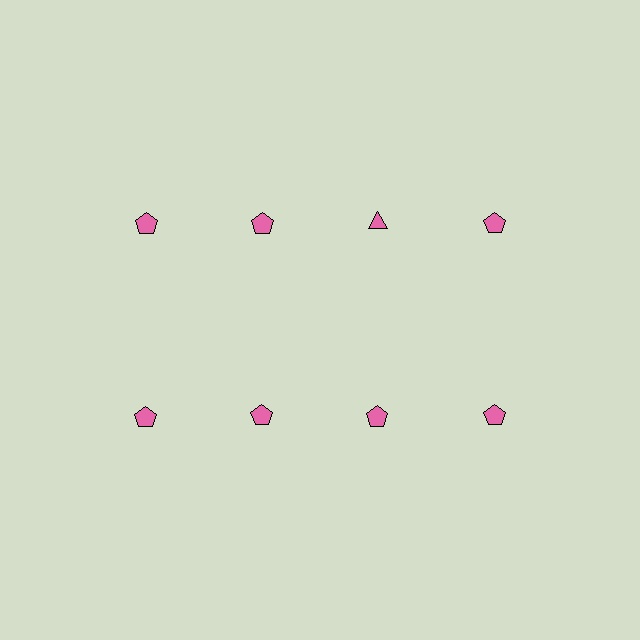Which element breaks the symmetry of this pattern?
The pink triangle in the top row, center column breaks the symmetry. All other shapes are pink pentagons.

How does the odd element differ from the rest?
It has a different shape: triangle instead of pentagon.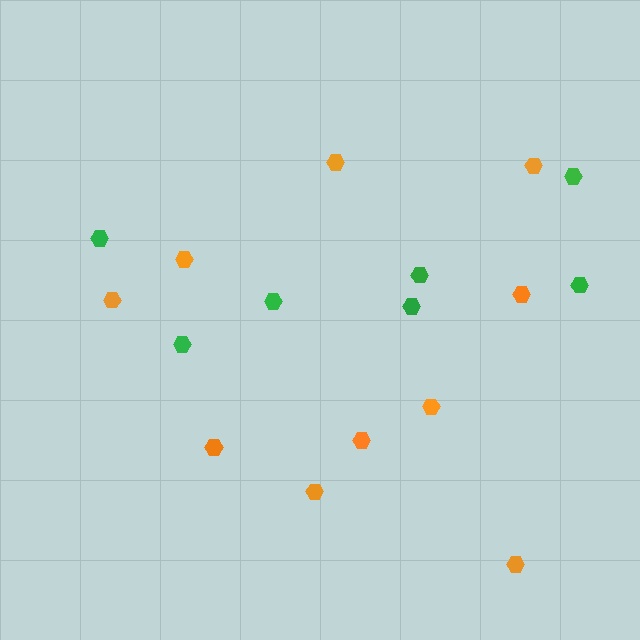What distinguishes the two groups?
There are 2 groups: one group of orange hexagons (10) and one group of green hexagons (7).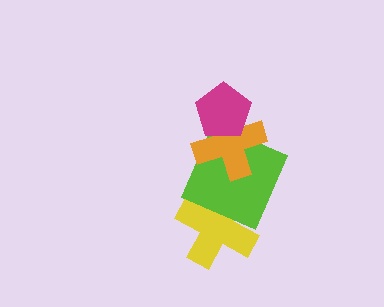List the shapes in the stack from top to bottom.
From top to bottom: the magenta pentagon, the orange cross, the lime square, the yellow cross.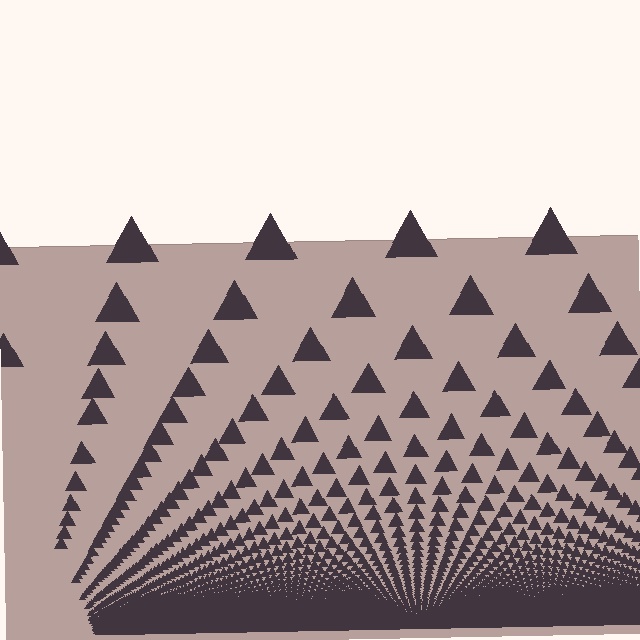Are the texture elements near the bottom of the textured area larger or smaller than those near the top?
Smaller. The gradient is inverted — elements near the bottom are smaller and denser.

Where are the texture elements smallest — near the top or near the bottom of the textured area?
Near the bottom.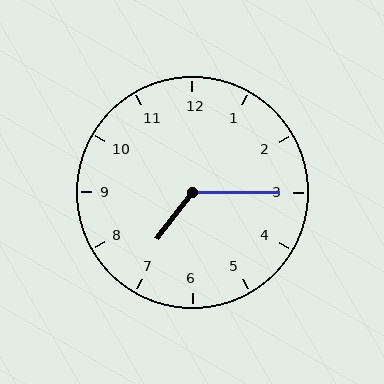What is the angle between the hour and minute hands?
Approximately 128 degrees.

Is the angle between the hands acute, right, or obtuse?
It is obtuse.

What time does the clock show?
7:15.